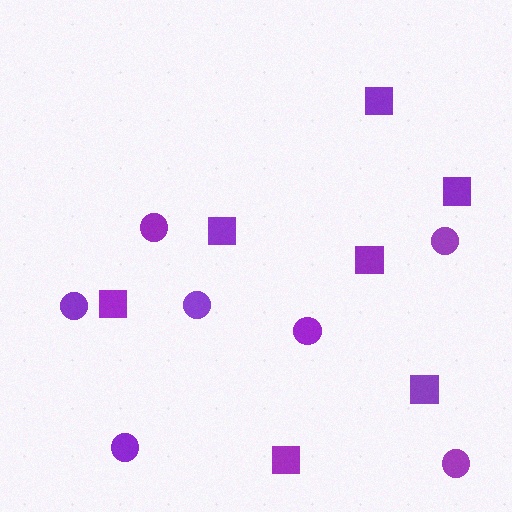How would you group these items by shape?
There are 2 groups: one group of circles (7) and one group of squares (7).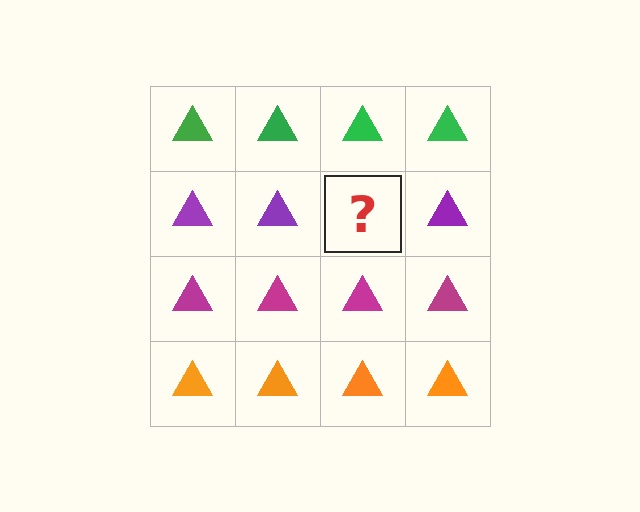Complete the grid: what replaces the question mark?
The question mark should be replaced with a purple triangle.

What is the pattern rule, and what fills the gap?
The rule is that each row has a consistent color. The gap should be filled with a purple triangle.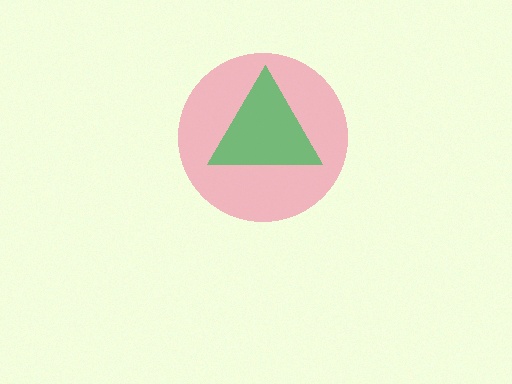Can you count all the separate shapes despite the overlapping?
Yes, there are 2 separate shapes.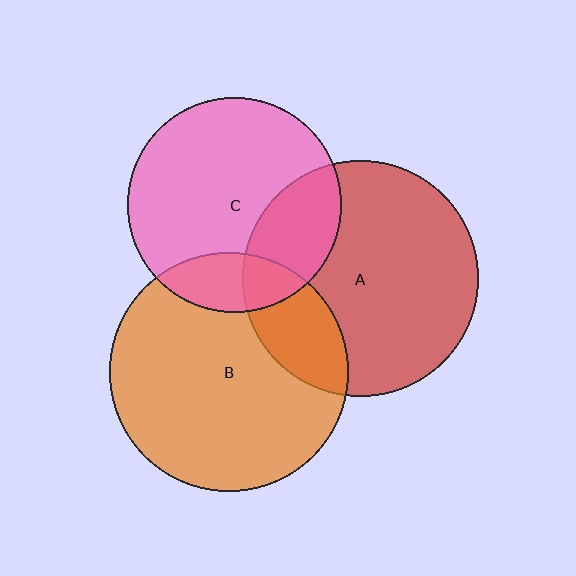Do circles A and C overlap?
Yes.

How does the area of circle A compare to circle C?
Approximately 1.2 times.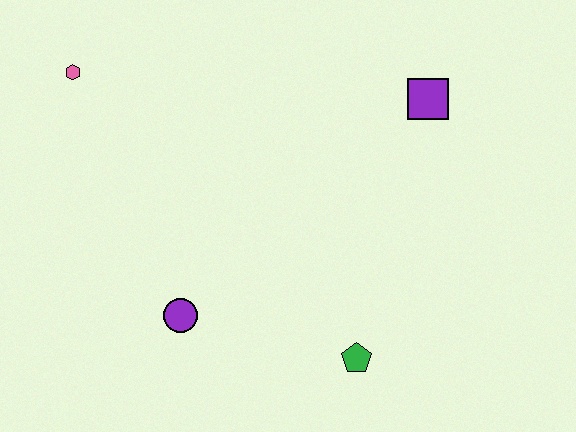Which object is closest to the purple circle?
The green pentagon is closest to the purple circle.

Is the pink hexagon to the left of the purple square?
Yes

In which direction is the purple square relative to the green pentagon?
The purple square is above the green pentagon.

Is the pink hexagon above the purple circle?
Yes